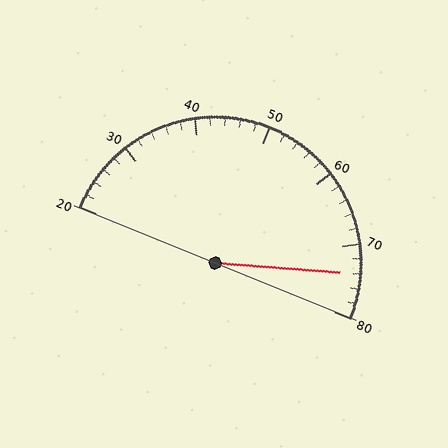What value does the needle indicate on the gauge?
The needle indicates approximately 74.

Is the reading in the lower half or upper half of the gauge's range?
The reading is in the upper half of the range (20 to 80).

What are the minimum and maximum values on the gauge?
The gauge ranges from 20 to 80.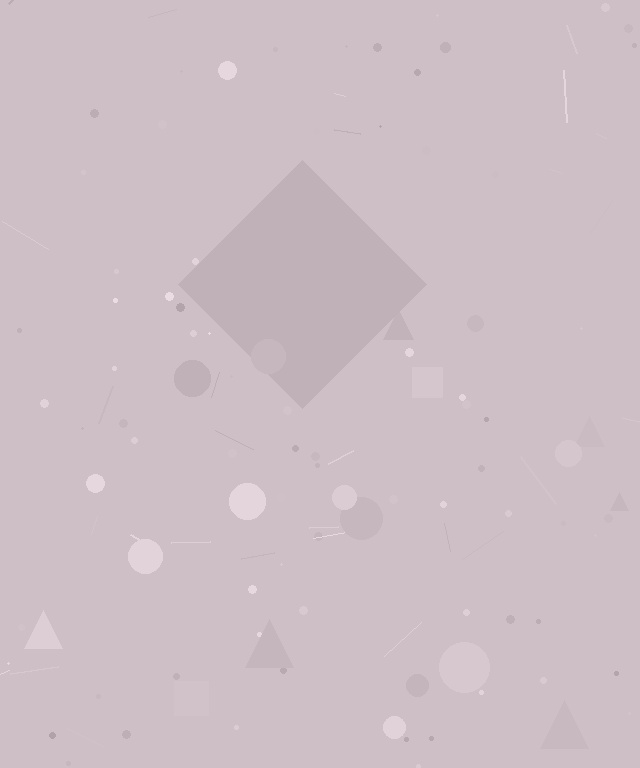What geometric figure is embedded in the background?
A diamond is embedded in the background.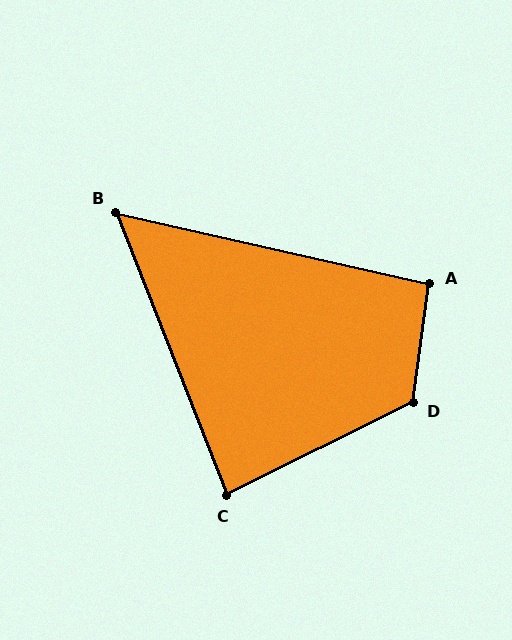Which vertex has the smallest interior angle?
B, at approximately 56 degrees.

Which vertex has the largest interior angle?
D, at approximately 124 degrees.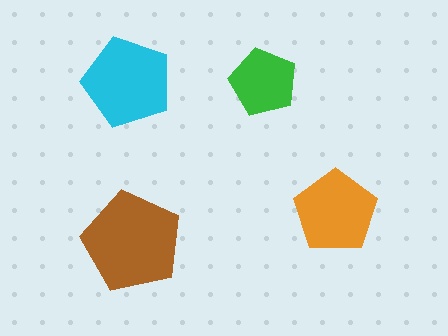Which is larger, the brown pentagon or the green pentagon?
The brown one.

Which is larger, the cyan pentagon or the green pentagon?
The cyan one.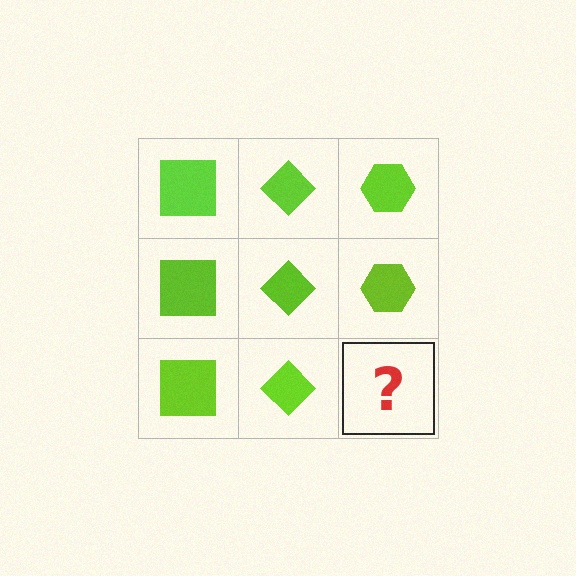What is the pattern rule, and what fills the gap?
The rule is that each column has a consistent shape. The gap should be filled with a lime hexagon.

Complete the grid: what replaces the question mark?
The question mark should be replaced with a lime hexagon.